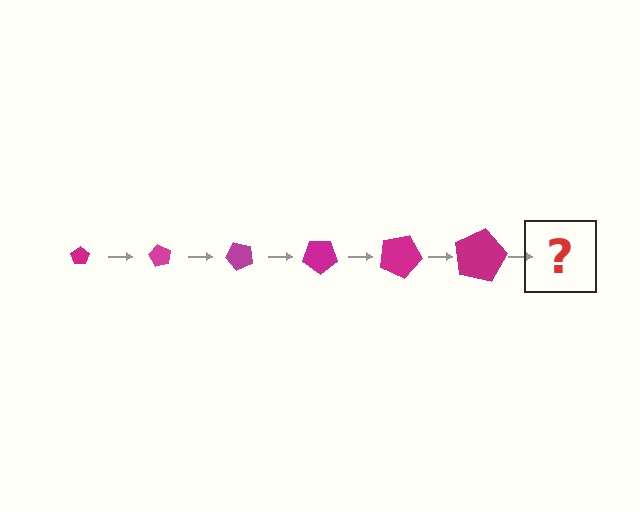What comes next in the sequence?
The next element should be a pentagon, larger than the previous one and rotated 360 degrees from the start.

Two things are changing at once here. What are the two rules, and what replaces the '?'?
The two rules are that the pentagon grows larger each step and it rotates 60 degrees each step. The '?' should be a pentagon, larger than the previous one and rotated 360 degrees from the start.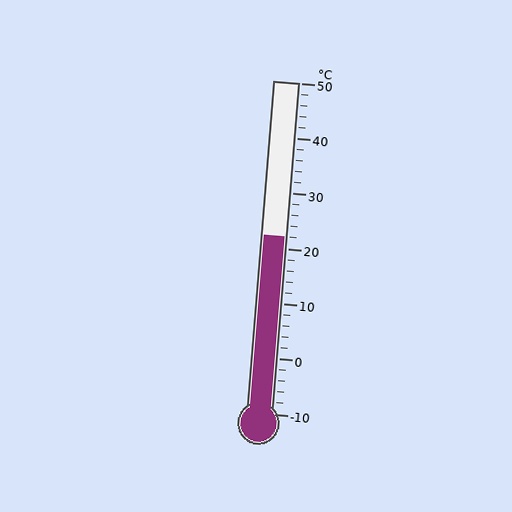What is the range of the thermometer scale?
The thermometer scale ranges from -10°C to 50°C.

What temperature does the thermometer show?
The thermometer shows approximately 22°C.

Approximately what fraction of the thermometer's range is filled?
The thermometer is filled to approximately 55% of its range.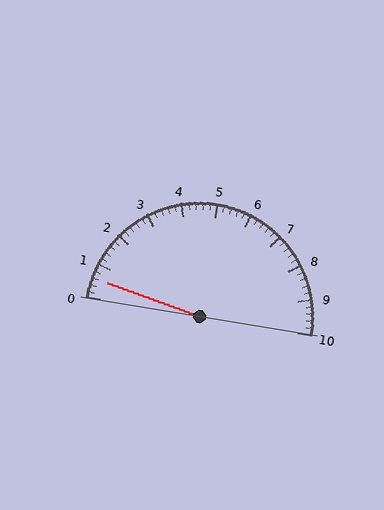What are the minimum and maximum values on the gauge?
The gauge ranges from 0 to 10.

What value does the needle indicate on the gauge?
The needle indicates approximately 0.6.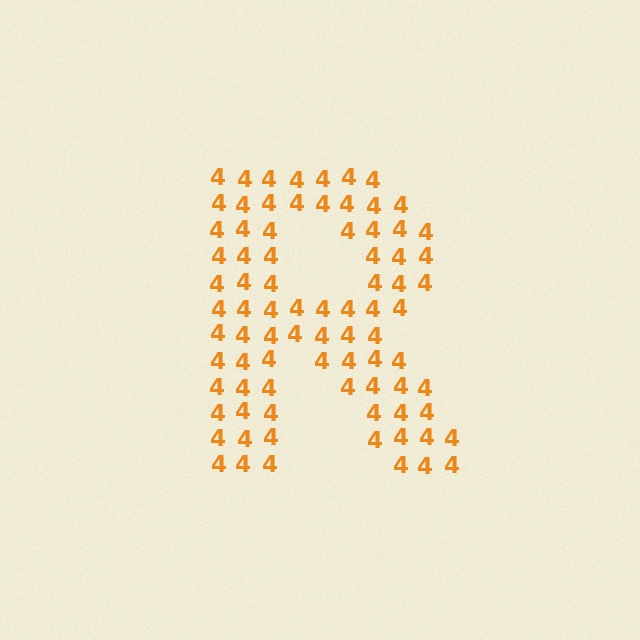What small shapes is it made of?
It is made of small digit 4's.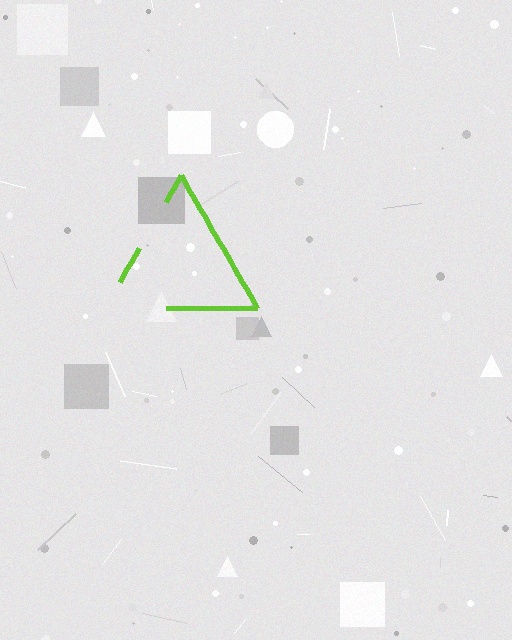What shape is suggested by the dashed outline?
The dashed outline suggests a triangle.